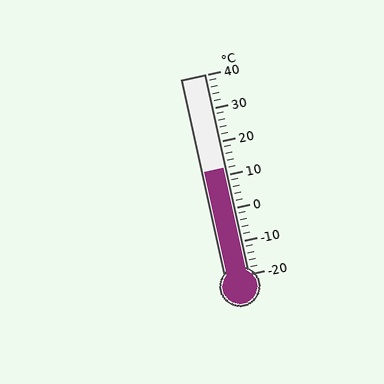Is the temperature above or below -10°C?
The temperature is above -10°C.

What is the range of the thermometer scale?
The thermometer scale ranges from -20°C to 40°C.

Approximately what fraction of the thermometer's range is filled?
The thermometer is filled to approximately 55% of its range.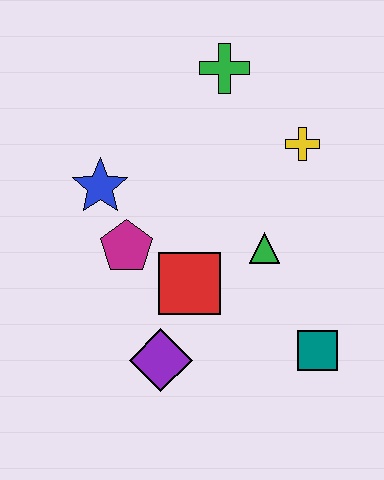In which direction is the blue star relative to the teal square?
The blue star is to the left of the teal square.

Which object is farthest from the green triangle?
The green cross is farthest from the green triangle.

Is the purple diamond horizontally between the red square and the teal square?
No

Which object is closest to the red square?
The magenta pentagon is closest to the red square.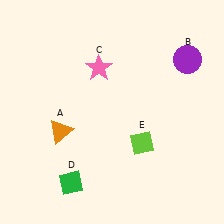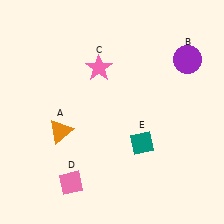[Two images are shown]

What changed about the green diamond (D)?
In Image 1, D is green. In Image 2, it changed to pink.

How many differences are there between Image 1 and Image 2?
There are 2 differences between the two images.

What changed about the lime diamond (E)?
In Image 1, E is lime. In Image 2, it changed to teal.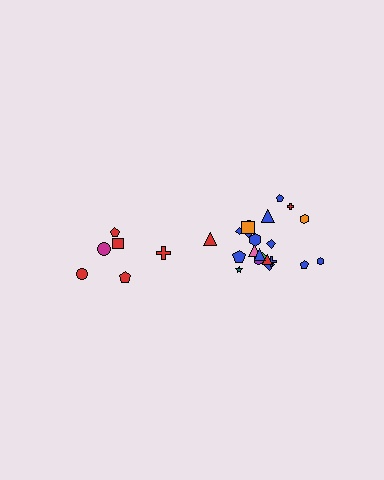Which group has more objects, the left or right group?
The right group.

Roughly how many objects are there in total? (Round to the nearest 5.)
Roughly 30 objects in total.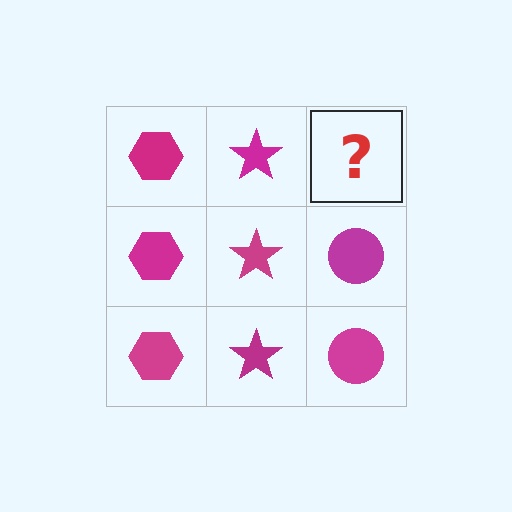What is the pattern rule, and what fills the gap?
The rule is that each column has a consistent shape. The gap should be filled with a magenta circle.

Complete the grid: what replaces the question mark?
The question mark should be replaced with a magenta circle.